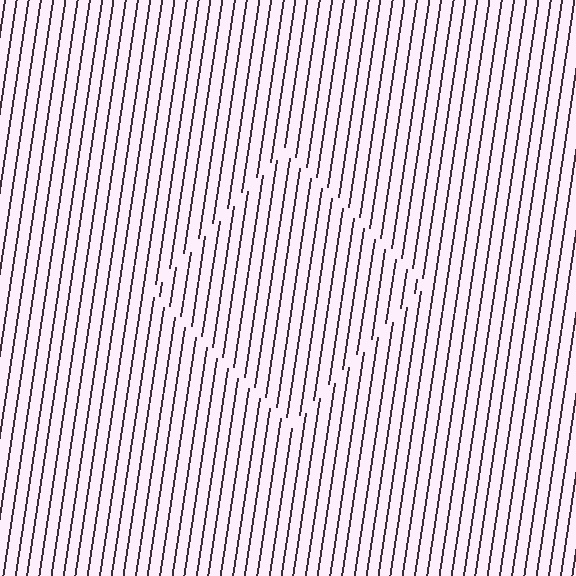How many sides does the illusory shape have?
4 sides — the line-ends trace a square.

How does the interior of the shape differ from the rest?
The interior of the shape contains the same grating, shifted by half a period — the contour is defined by the phase discontinuity where line-ends from the inner and outer gratings abut.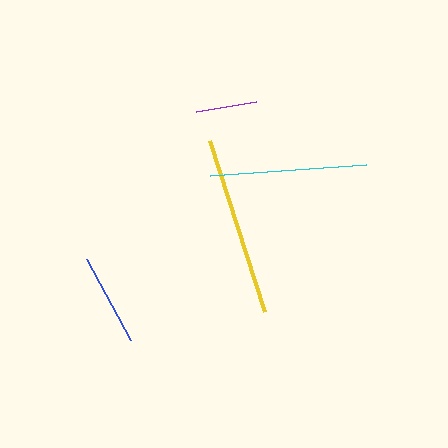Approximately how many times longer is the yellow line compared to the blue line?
The yellow line is approximately 2.0 times the length of the blue line.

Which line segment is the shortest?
The purple line is the shortest at approximately 61 pixels.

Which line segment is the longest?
The yellow line is the longest at approximately 180 pixels.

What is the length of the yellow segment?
The yellow segment is approximately 180 pixels long.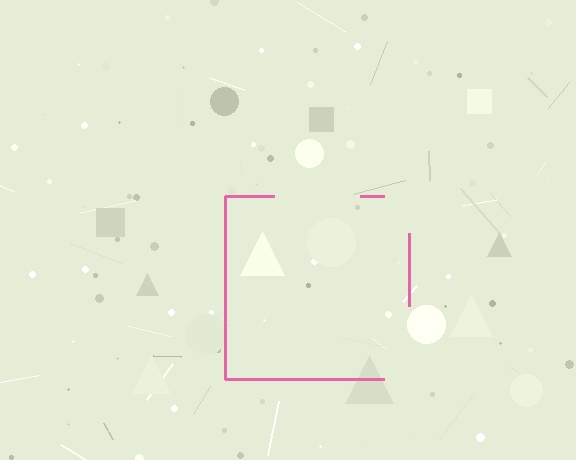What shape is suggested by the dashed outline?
The dashed outline suggests a square.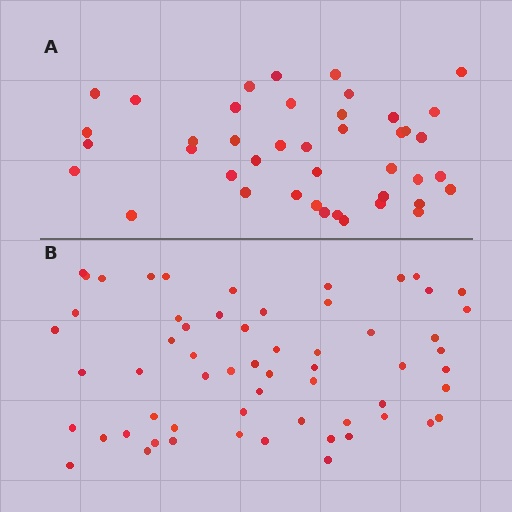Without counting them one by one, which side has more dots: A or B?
Region B (the bottom region) has more dots.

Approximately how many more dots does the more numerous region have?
Region B has approximately 20 more dots than region A.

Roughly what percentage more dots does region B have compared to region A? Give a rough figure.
About 45% more.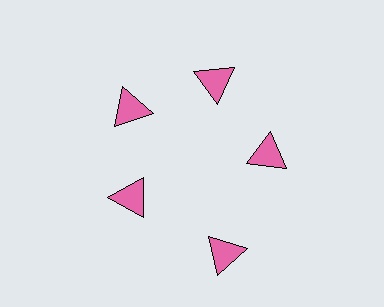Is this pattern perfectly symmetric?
No. The 5 pink triangles are arranged in a ring, but one element near the 5 o'clock position is pushed outward from the center, breaking the 5-fold rotational symmetry.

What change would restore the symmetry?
The symmetry would be restored by moving it inward, back onto the ring so that all 5 triangles sit at equal angles and equal distance from the center.